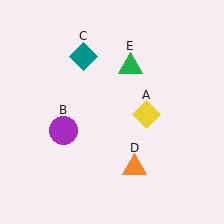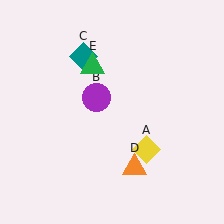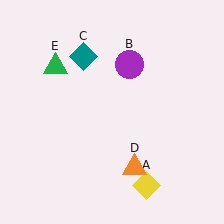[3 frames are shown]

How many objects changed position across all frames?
3 objects changed position: yellow diamond (object A), purple circle (object B), green triangle (object E).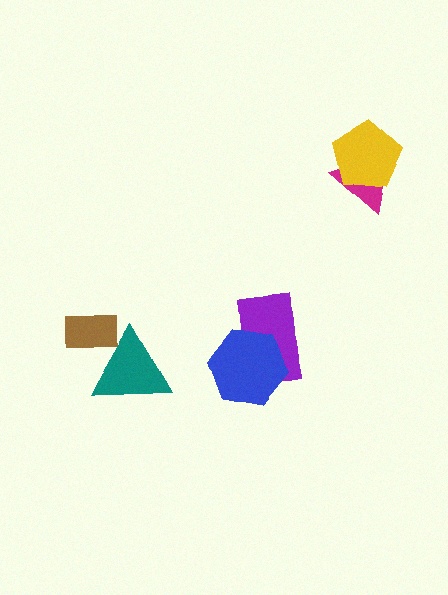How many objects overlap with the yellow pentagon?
1 object overlaps with the yellow pentagon.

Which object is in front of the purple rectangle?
The blue hexagon is in front of the purple rectangle.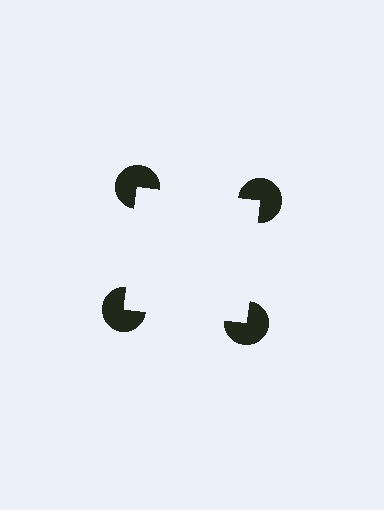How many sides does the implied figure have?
4 sides.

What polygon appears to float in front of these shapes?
An illusory square — its edges are inferred from the aligned wedge cuts in the pac-man discs, not physically drawn.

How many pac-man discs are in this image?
There are 4 — one at each vertex of the illusory square.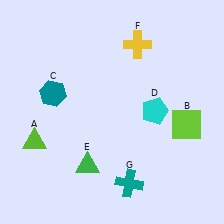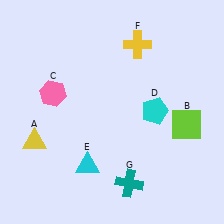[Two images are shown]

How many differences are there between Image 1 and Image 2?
There are 3 differences between the two images.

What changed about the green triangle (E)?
In Image 1, E is green. In Image 2, it changed to cyan.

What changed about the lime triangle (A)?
In Image 1, A is lime. In Image 2, it changed to yellow.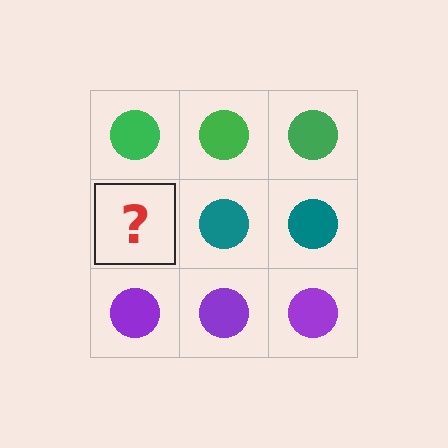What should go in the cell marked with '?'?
The missing cell should contain a teal circle.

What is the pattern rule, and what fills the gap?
The rule is that each row has a consistent color. The gap should be filled with a teal circle.